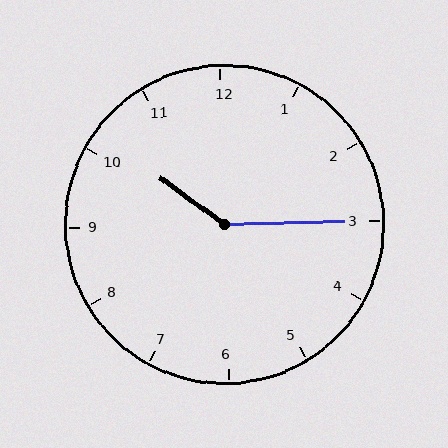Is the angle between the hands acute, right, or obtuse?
It is obtuse.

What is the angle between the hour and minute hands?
Approximately 142 degrees.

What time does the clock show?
10:15.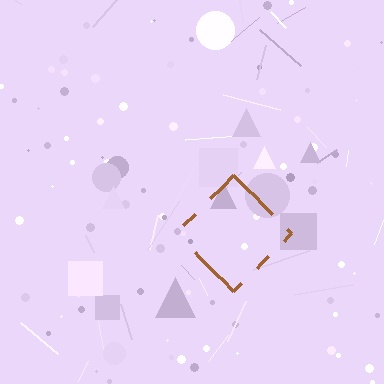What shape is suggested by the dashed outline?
The dashed outline suggests a diamond.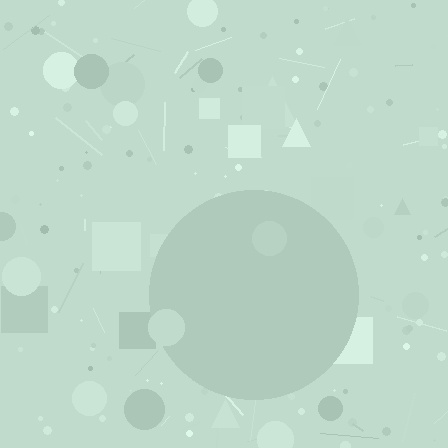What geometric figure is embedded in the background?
A circle is embedded in the background.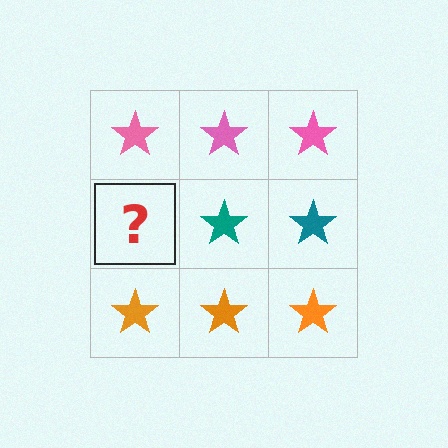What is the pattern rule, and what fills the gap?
The rule is that each row has a consistent color. The gap should be filled with a teal star.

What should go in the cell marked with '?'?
The missing cell should contain a teal star.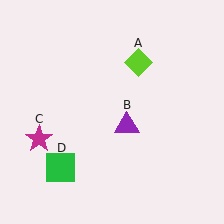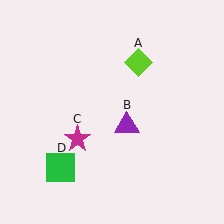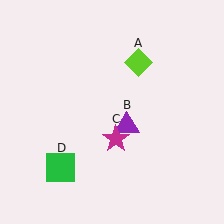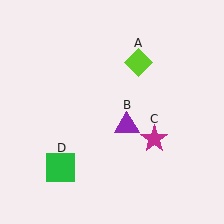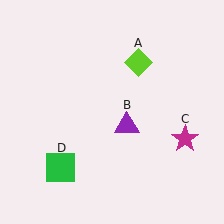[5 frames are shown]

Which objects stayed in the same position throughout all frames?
Lime diamond (object A) and purple triangle (object B) and green square (object D) remained stationary.